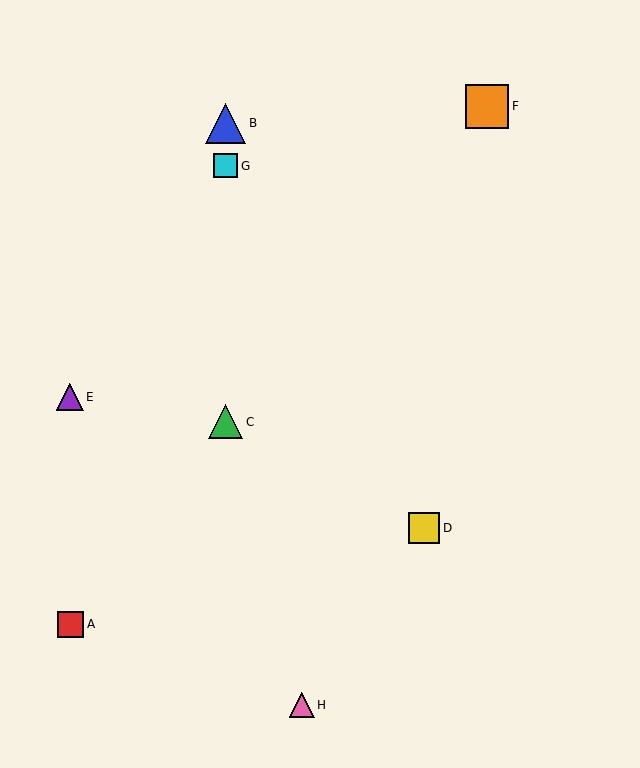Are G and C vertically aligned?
Yes, both are at x≈226.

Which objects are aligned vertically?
Objects B, C, G are aligned vertically.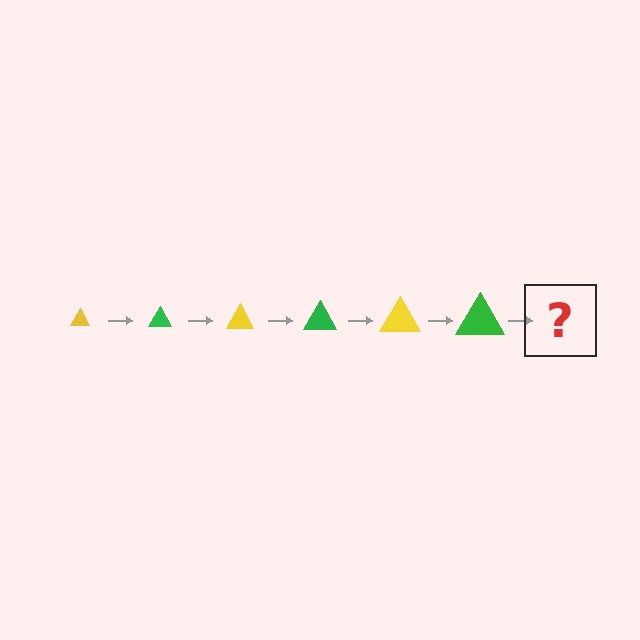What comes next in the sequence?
The next element should be a yellow triangle, larger than the previous one.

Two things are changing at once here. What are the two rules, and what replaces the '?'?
The two rules are that the triangle grows larger each step and the color cycles through yellow and green. The '?' should be a yellow triangle, larger than the previous one.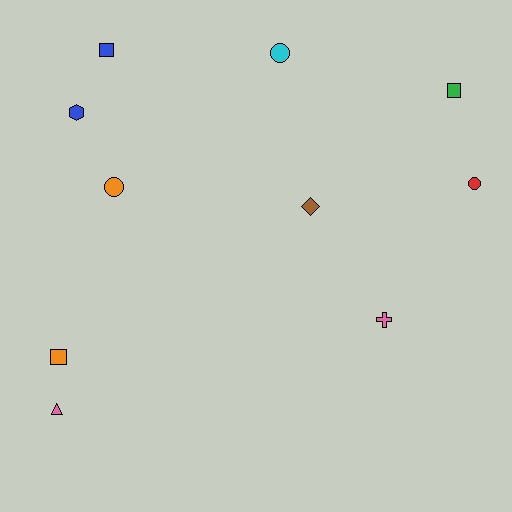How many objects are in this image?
There are 10 objects.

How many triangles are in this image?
There is 1 triangle.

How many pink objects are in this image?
There are 2 pink objects.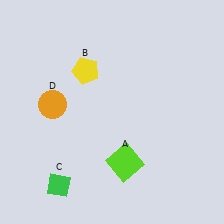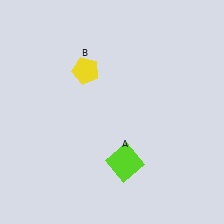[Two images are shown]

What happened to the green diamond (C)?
The green diamond (C) was removed in Image 2. It was in the bottom-left area of Image 1.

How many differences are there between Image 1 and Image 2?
There are 2 differences between the two images.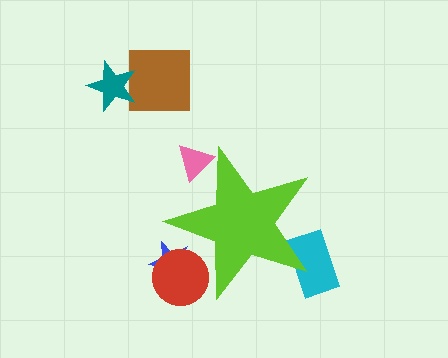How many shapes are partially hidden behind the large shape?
4 shapes are partially hidden.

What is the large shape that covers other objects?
A lime star.